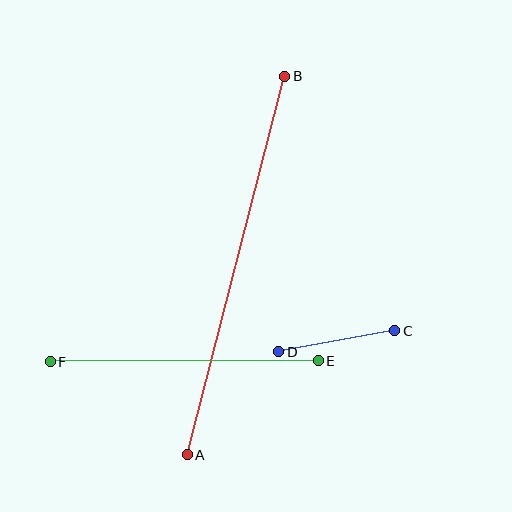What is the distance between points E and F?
The distance is approximately 268 pixels.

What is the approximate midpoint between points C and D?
The midpoint is at approximately (337, 341) pixels.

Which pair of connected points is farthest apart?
Points A and B are farthest apart.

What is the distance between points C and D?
The distance is approximately 118 pixels.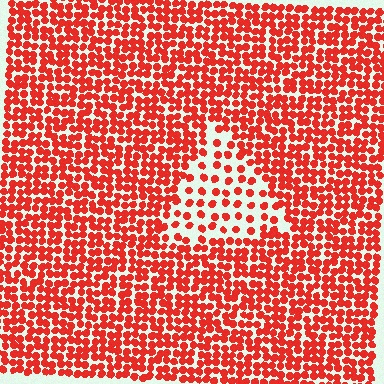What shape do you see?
I see a triangle.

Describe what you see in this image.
The image contains small red elements arranged at two different densities. A triangle-shaped region is visible where the elements are less densely packed than the surrounding area.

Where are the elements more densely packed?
The elements are more densely packed outside the triangle boundary.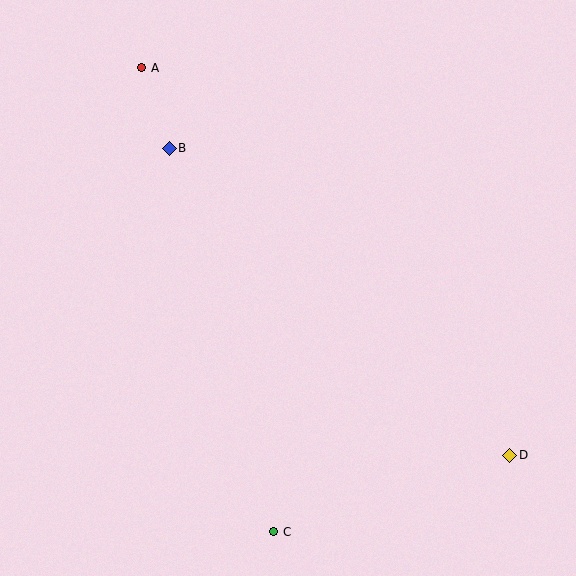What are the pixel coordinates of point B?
Point B is at (169, 148).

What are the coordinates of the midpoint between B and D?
The midpoint between B and D is at (339, 302).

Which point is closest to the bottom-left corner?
Point C is closest to the bottom-left corner.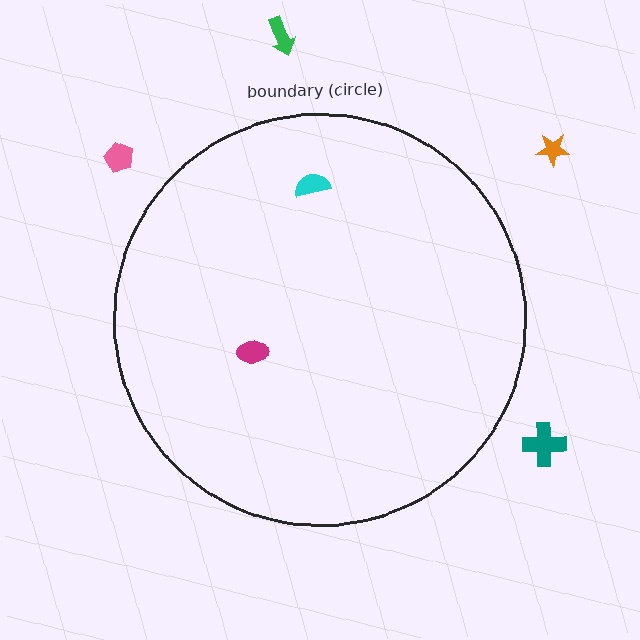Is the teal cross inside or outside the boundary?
Outside.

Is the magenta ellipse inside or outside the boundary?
Inside.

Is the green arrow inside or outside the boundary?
Outside.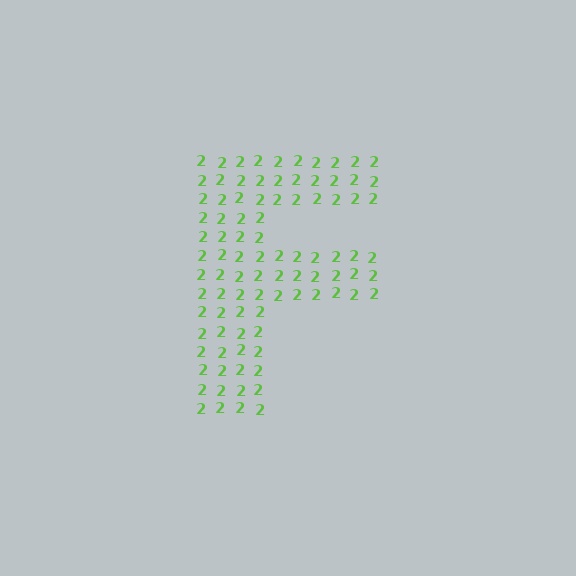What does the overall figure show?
The overall figure shows the letter F.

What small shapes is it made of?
It is made of small digit 2's.